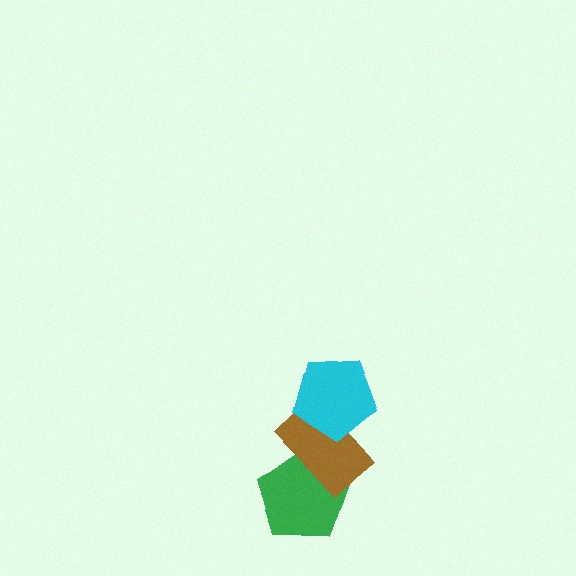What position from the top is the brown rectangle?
The brown rectangle is 2nd from the top.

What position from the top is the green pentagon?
The green pentagon is 3rd from the top.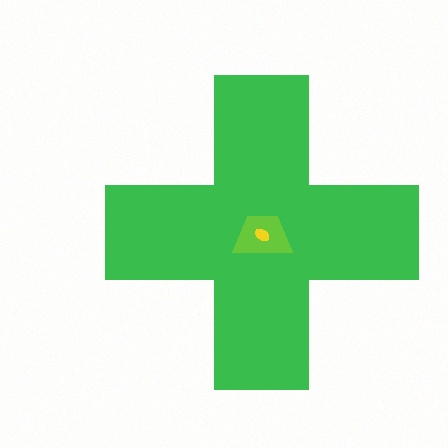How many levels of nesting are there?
3.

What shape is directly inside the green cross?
The lime trapezoid.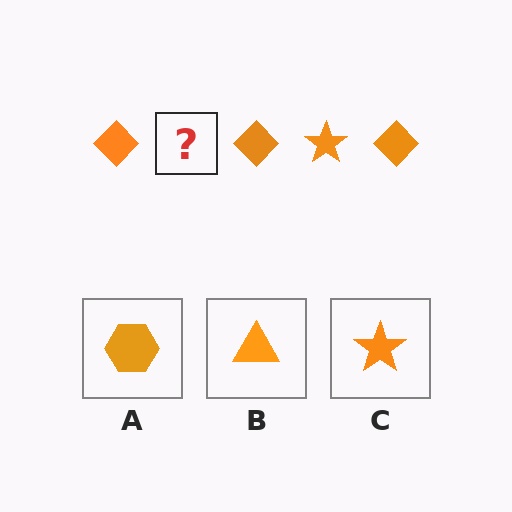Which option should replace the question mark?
Option C.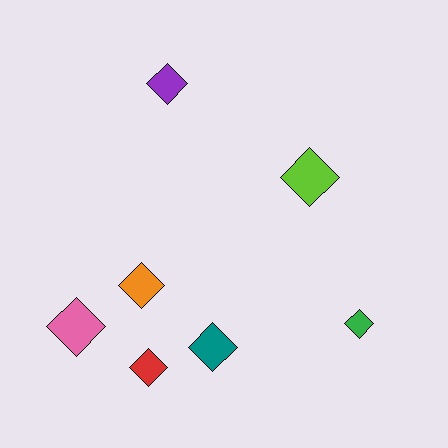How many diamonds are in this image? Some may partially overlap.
There are 7 diamonds.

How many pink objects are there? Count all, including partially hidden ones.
There is 1 pink object.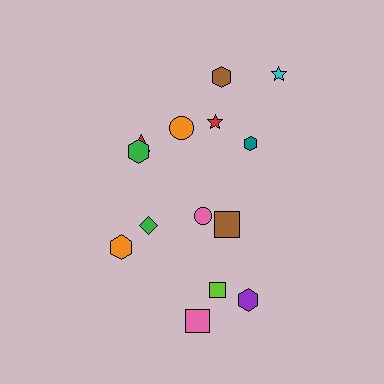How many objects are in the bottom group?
There are 6 objects.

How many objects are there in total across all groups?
There are 14 objects.